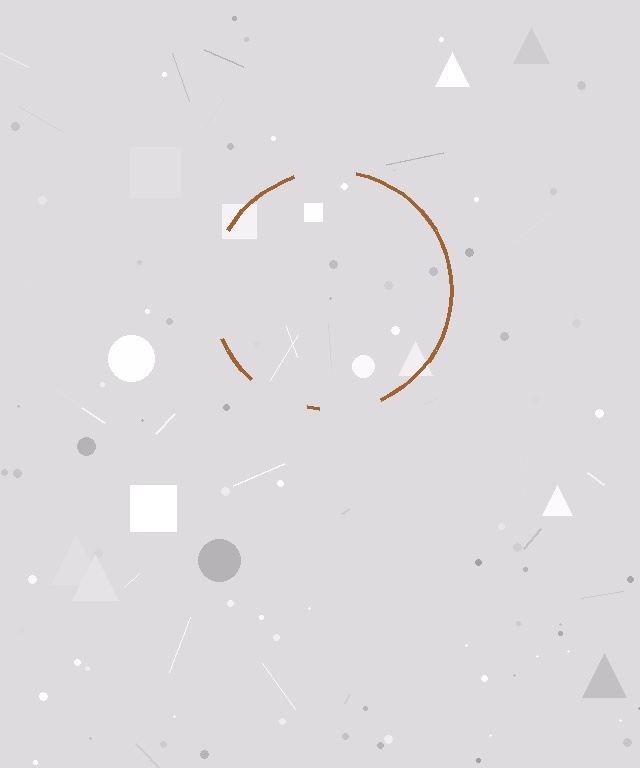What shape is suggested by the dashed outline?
The dashed outline suggests a circle.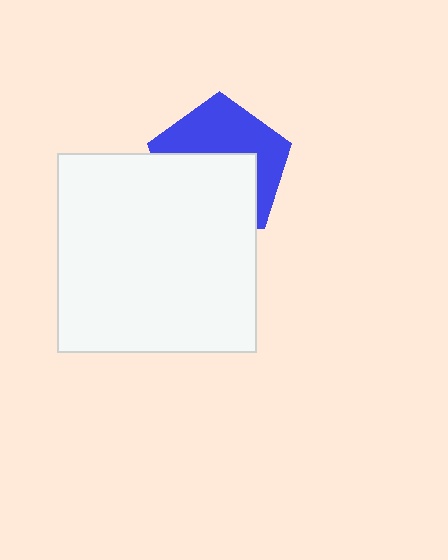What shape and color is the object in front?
The object in front is a white square.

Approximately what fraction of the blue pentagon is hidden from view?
Roughly 52% of the blue pentagon is hidden behind the white square.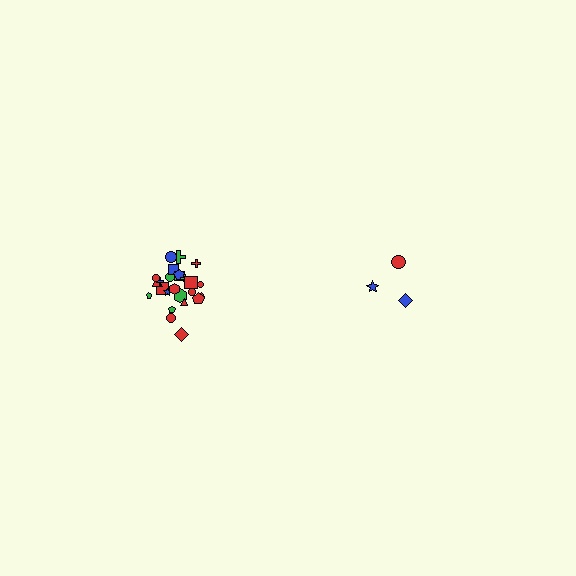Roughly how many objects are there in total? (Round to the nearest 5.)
Roughly 30 objects in total.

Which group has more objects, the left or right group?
The left group.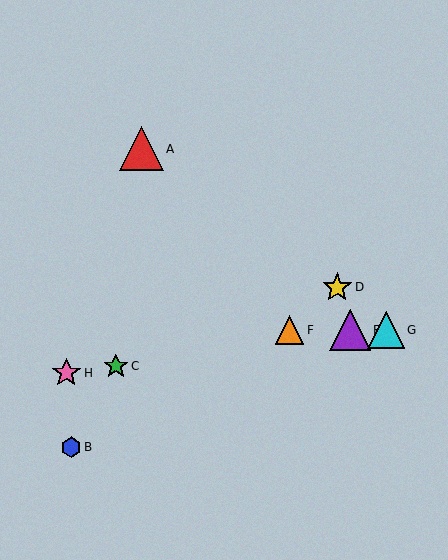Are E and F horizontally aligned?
Yes, both are at y≈330.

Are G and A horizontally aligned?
No, G is at y≈330 and A is at y≈149.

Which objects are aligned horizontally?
Objects E, F, G are aligned horizontally.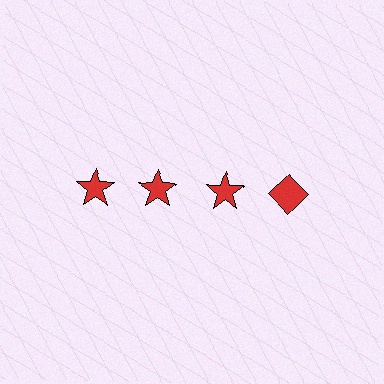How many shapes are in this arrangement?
There are 4 shapes arranged in a grid pattern.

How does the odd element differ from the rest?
It has a different shape: diamond instead of star.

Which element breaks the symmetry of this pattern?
The red diamond in the top row, second from right column breaks the symmetry. All other shapes are red stars.